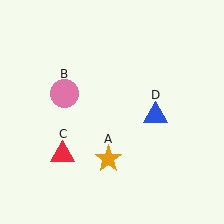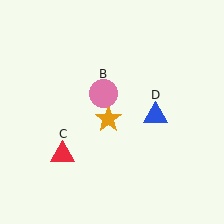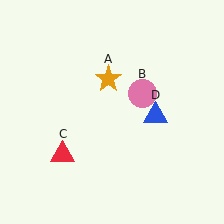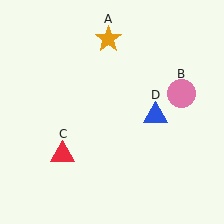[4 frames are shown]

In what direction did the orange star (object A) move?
The orange star (object A) moved up.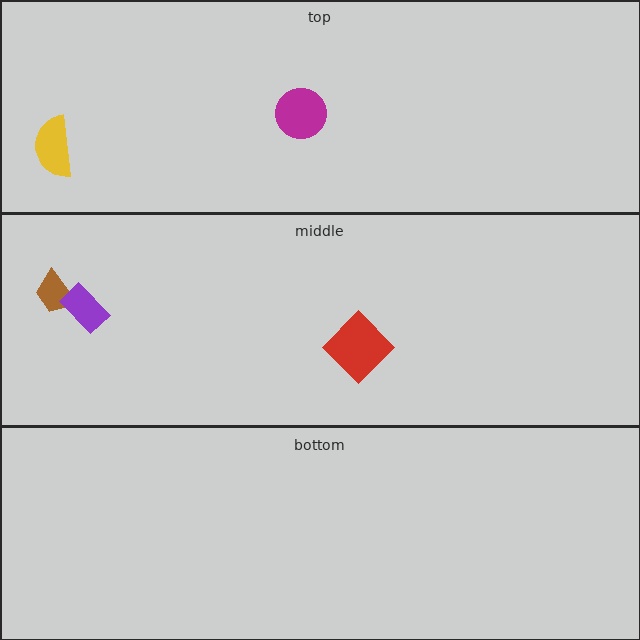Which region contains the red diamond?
The middle region.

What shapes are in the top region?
The magenta circle, the yellow semicircle.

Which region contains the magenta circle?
The top region.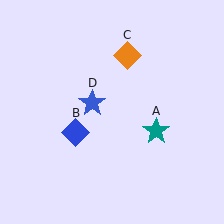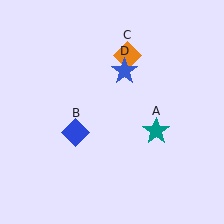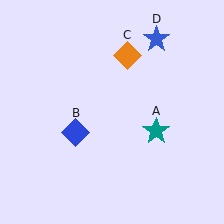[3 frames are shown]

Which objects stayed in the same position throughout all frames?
Teal star (object A) and blue diamond (object B) and orange diamond (object C) remained stationary.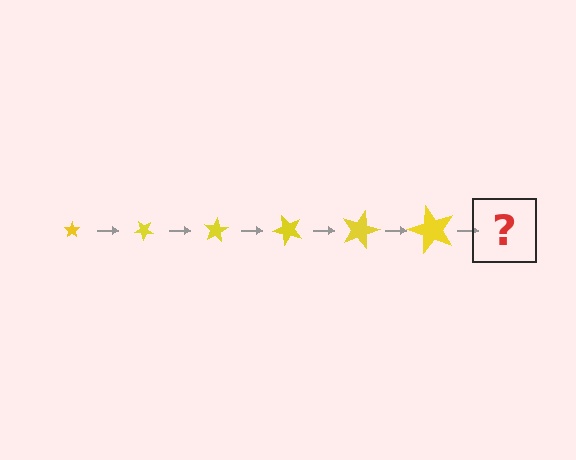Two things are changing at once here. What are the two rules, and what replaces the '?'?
The two rules are that the star grows larger each step and it rotates 40 degrees each step. The '?' should be a star, larger than the previous one and rotated 240 degrees from the start.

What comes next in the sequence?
The next element should be a star, larger than the previous one and rotated 240 degrees from the start.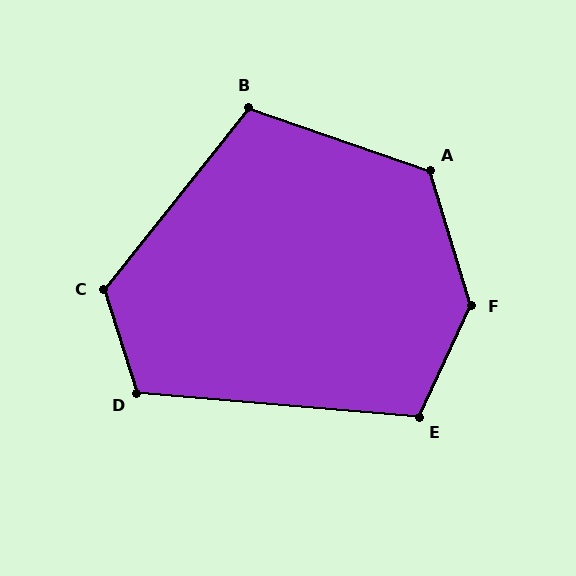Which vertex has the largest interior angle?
F, at approximately 138 degrees.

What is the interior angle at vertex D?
Approximately 113 degrees (obtuse).